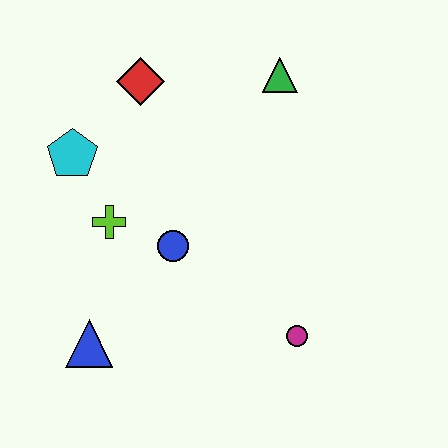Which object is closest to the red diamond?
The cyan pentagon is closest to the red diamond.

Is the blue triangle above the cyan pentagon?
No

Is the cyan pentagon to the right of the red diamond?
No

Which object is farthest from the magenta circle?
The red diamond is farthest from the magenta circle.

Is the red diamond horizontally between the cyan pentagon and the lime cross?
No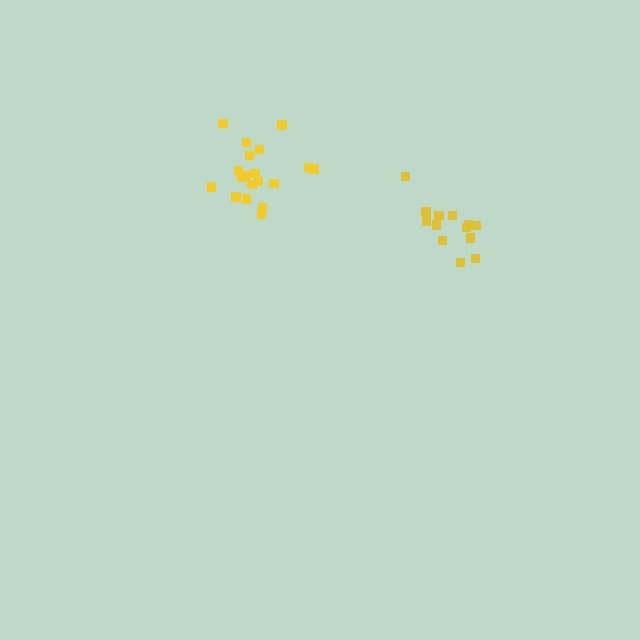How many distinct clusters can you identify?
There are 2 distinct clusters.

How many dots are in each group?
Group 1: 19 dots, Group 2: 13 dots (32 total).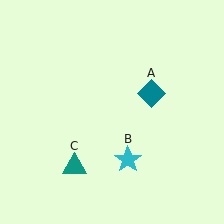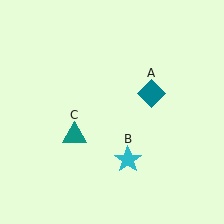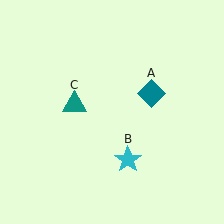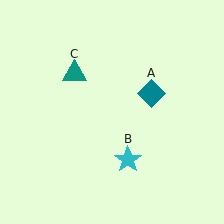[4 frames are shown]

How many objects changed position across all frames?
1 object changed position: teal triangle (object C).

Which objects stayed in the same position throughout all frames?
Teal diamond (object A) and cyan star (object B) remained stationary.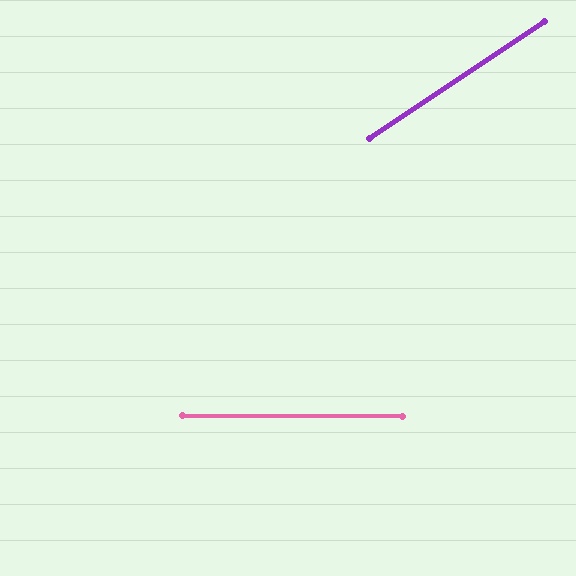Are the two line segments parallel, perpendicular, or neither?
Neither parallel nor perpendicular — they differ by about 34°.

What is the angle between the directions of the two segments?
Approximately 34 degrees.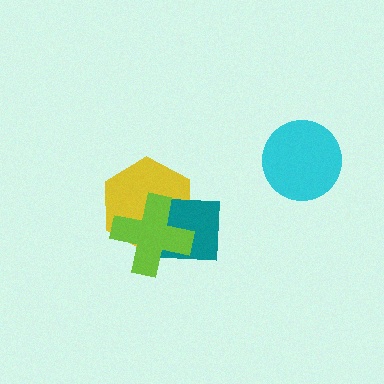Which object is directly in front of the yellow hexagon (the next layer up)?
The teal square is directly in front of the yellow hexagon.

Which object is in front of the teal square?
The lime cross is in front of the teal square.